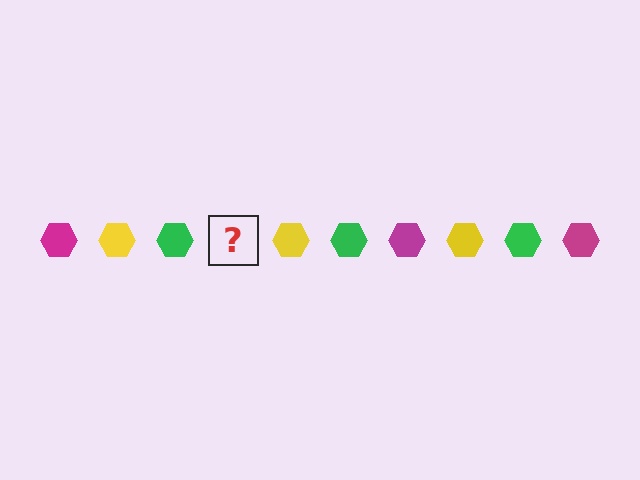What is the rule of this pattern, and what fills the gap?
The rule is that the pattern cycles through magenta, yellow, green hexagons. The gap should be filled with a magenta hexagon.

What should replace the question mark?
The question mark should be replaced with a magenta hexagon.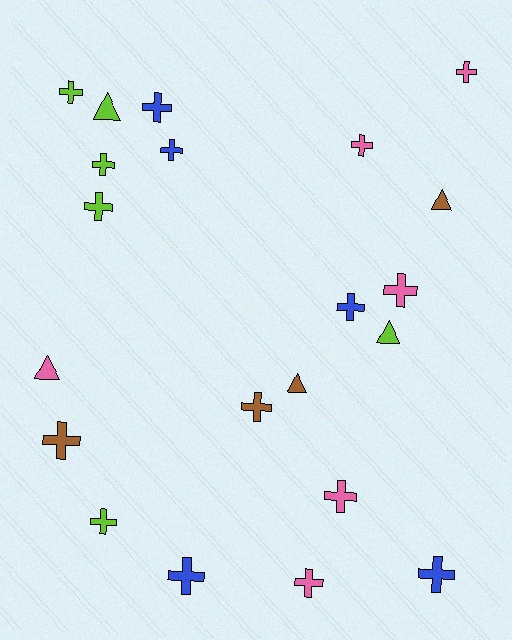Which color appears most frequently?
Pink, with 6 objects.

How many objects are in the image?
There are 21 objects.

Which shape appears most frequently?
Cross, with 16 objects.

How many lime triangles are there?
There are 2 lime triangles.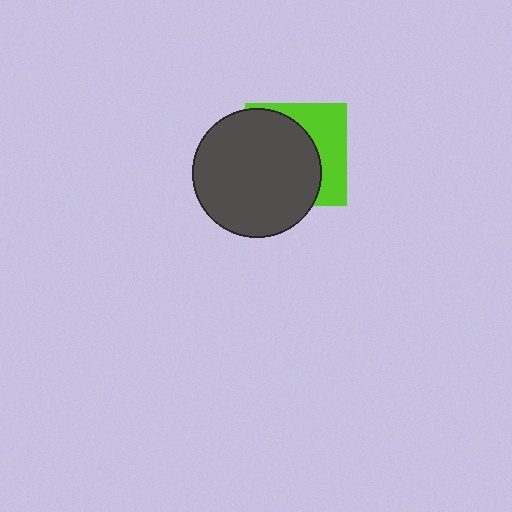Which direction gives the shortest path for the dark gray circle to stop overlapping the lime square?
Moving left gives the shortest separation.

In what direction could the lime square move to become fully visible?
The lime square could move right. That would shift it out from behind the dark gray circle entirely.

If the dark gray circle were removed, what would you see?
You would see the complete lime square.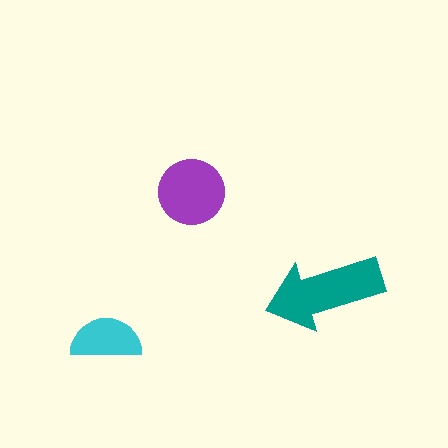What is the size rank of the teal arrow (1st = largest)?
1st.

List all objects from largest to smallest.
The teal arrow, the purple circle, the cyan semicircle.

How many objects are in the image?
There are 3 objects in the image.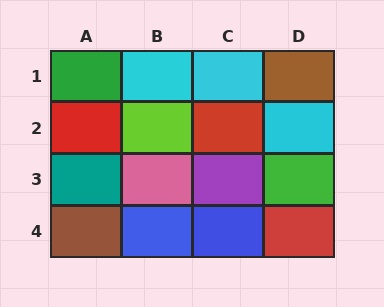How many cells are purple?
1 cell is purple.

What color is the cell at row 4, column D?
Red.